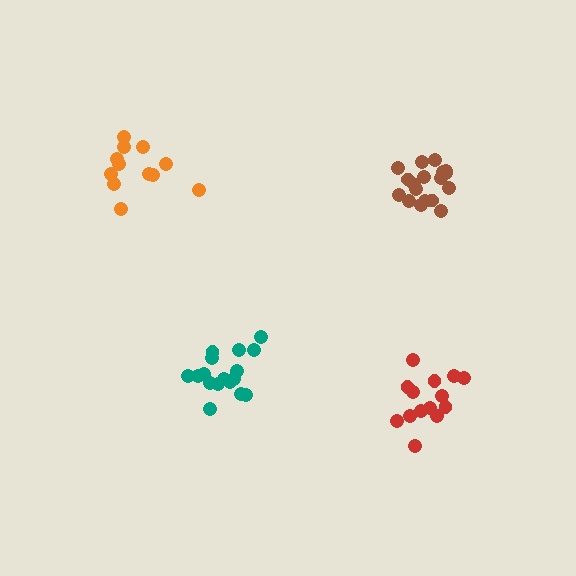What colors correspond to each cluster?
The clusters are colored: orange, teal, red, brown.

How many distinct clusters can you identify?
There are 4 distinct clusters.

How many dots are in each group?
Group 1: 12 dots, Group 2: 17 dots, Group 3: 14 dots, Group 4: 18 dots (61 total).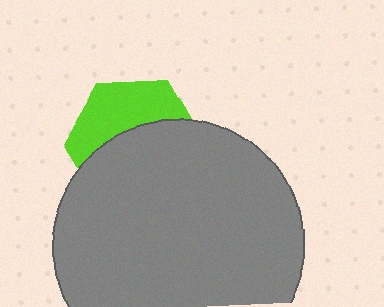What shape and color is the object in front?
The object in front is a gray circle.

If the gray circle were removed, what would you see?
You would see the complete lime hexagon.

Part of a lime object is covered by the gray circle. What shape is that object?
It is a hexagon.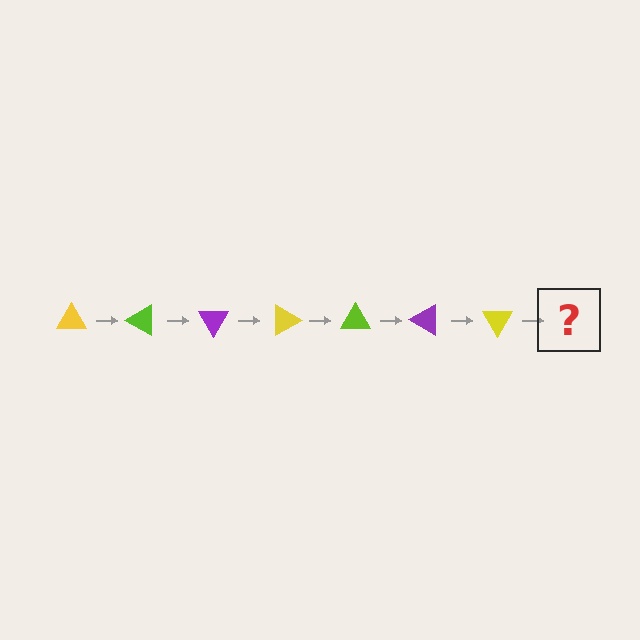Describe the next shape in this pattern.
It should be a lime triangle, rotated 210 degrees from the start.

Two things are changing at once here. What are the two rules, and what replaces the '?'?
The two rules are that it rotates 30 degrees each step and the color cycles through yellow, lime, and purple. The '?' should be a lime triangle, rotated 210 degrees from the start.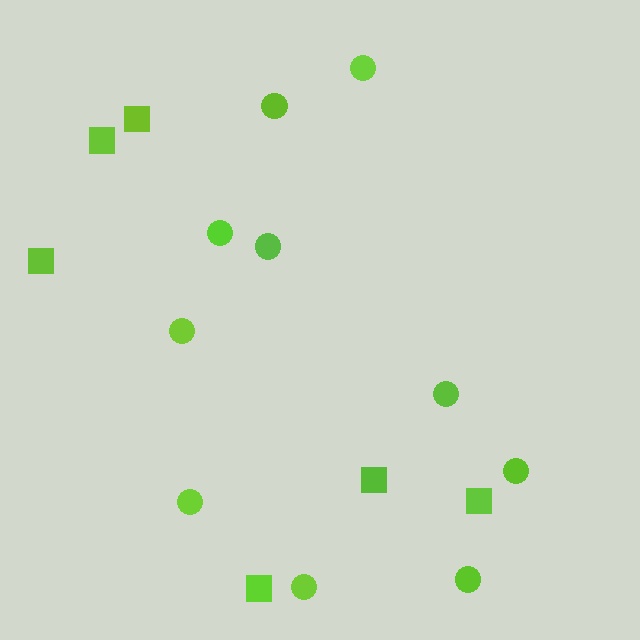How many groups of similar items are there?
There are 2 groups: one group of squares (6) and one group of circles (10).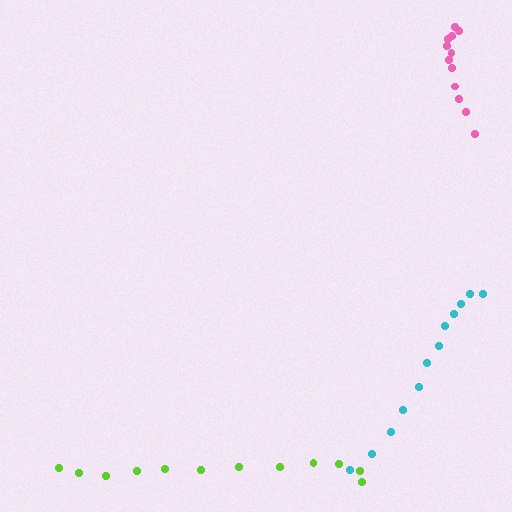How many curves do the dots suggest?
There are 3 distinct paths.